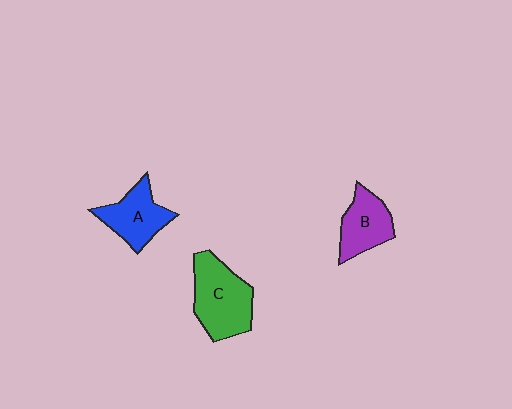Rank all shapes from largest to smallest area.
From largest to smallest: C (green), A (blue), B (purple).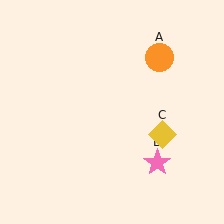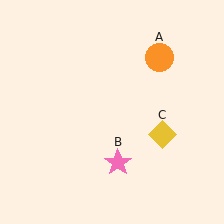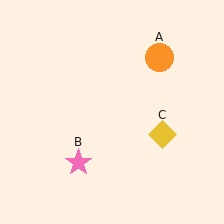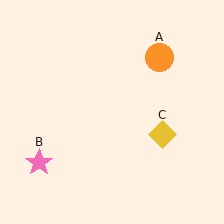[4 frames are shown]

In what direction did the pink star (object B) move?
The pink star (object B) moved left.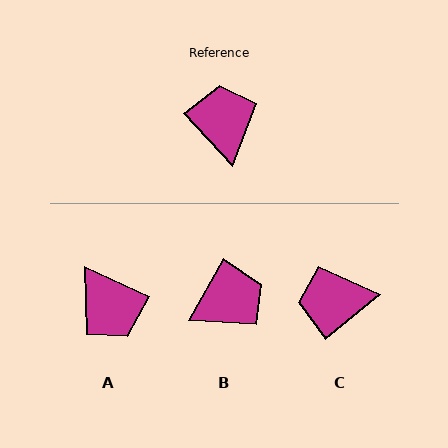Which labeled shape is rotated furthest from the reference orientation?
A, about 157 degrees away.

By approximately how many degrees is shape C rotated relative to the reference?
Approximately 87 degrees counter-clockwise.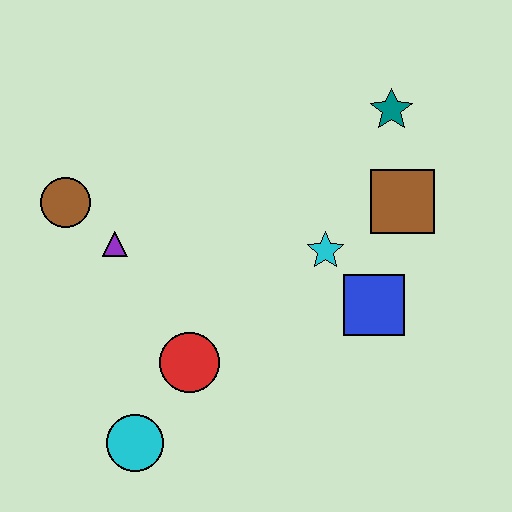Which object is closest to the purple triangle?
The brown circle is closest to the purple triangle.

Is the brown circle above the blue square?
Yes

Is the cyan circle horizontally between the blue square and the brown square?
No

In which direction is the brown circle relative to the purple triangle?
The brown circle is to the left of the purple triangle.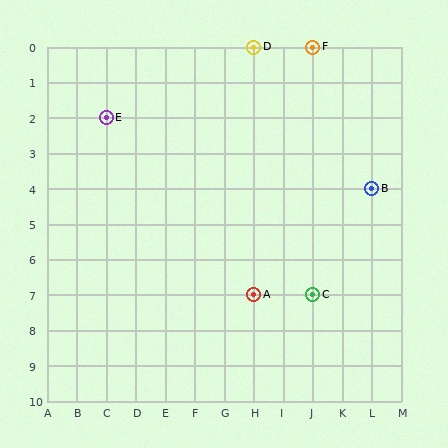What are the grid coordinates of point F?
Point F is at grid coordinates (J, 0).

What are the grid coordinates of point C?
Point C is at grid coordinates (J, 7).